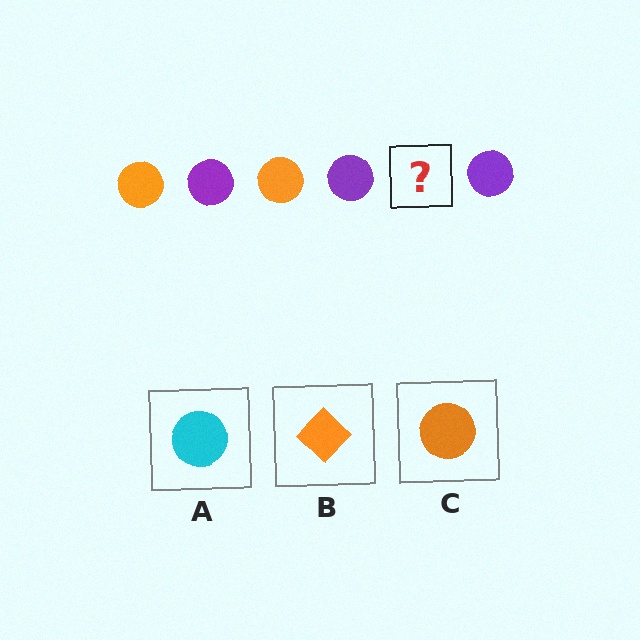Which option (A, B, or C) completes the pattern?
C.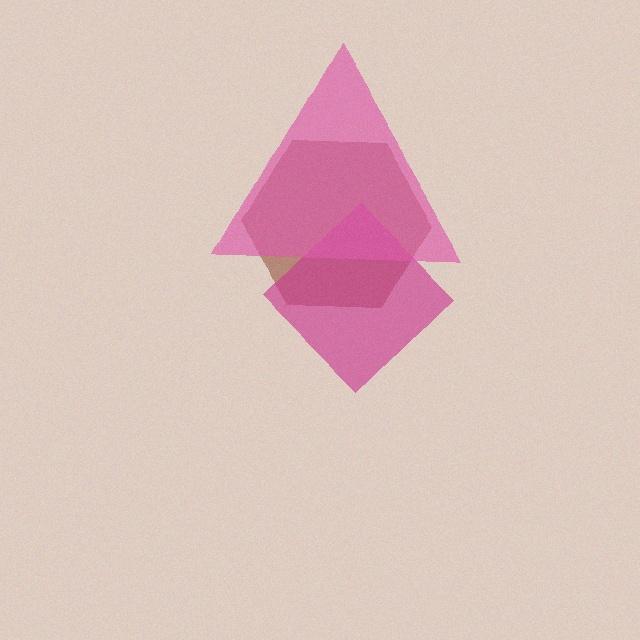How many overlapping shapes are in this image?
There are 3 overlapping shapes in the image.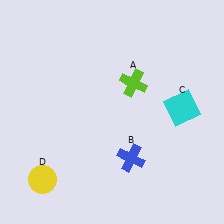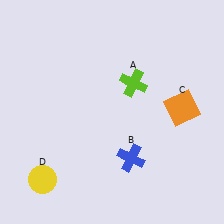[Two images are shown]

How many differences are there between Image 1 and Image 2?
There is 1 difference between the two images.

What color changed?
The square (C) changed from cyan in Image 1 to orange in Image 2.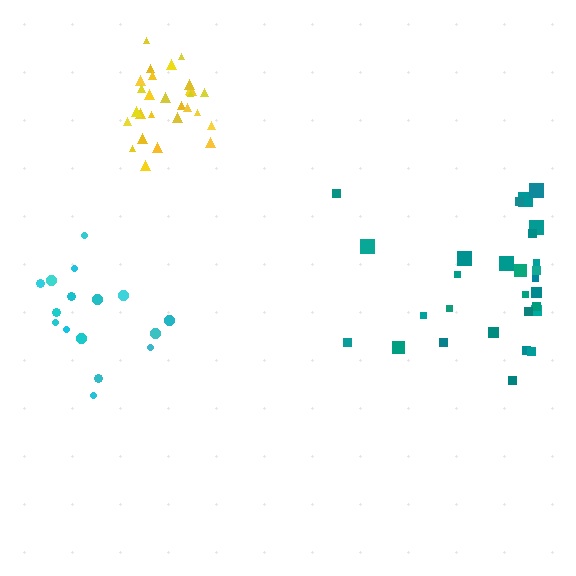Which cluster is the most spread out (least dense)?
Cyan.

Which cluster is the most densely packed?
Yellow.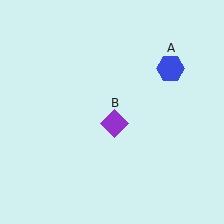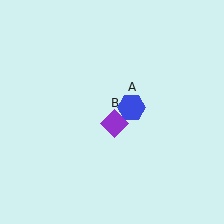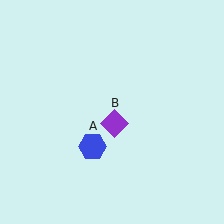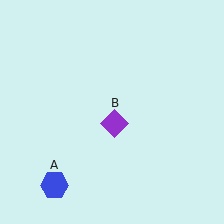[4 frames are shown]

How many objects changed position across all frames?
1 object changed position: blue hexagon (object A).